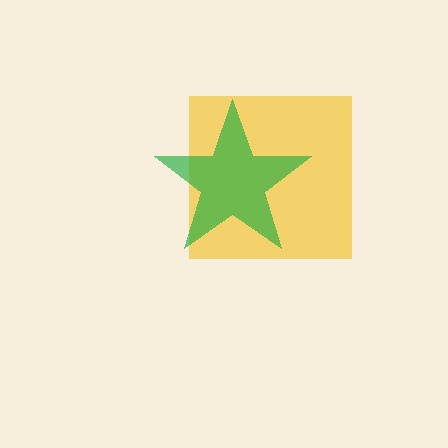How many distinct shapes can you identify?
There are 2 distinct shapes: a yellow square, a green star.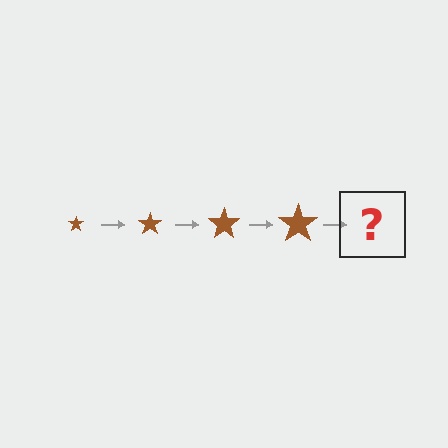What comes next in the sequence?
The next element should be a brown star, larger than the previous one.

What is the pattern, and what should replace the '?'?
The pattern is that the star gets progressively larger each step. The '?' should be a brown star, larger than the previous one.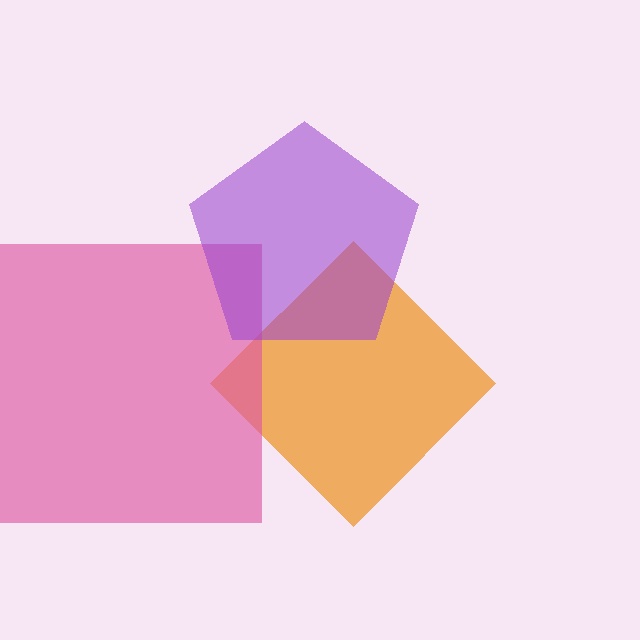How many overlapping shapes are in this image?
There are 3 overlapping shapes in the image.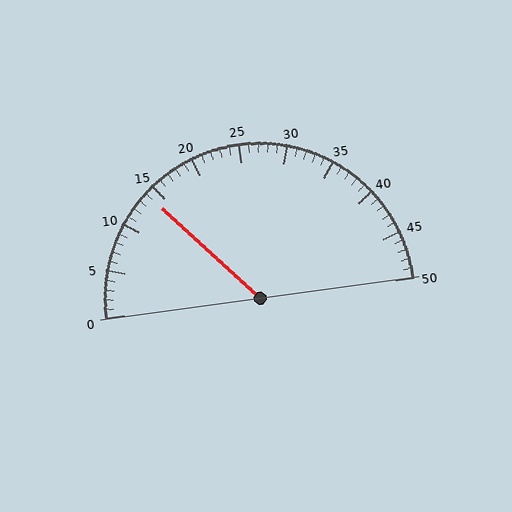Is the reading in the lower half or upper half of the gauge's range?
The reading is in the lower half of the range (0 to 50).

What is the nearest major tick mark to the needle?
The nearest major tick mark is 15.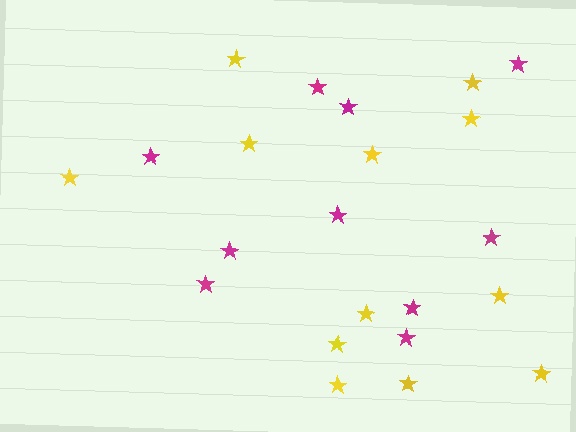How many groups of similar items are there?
There are 2 groups: one group of yellow stars (12) and one group of magenta stars (10).